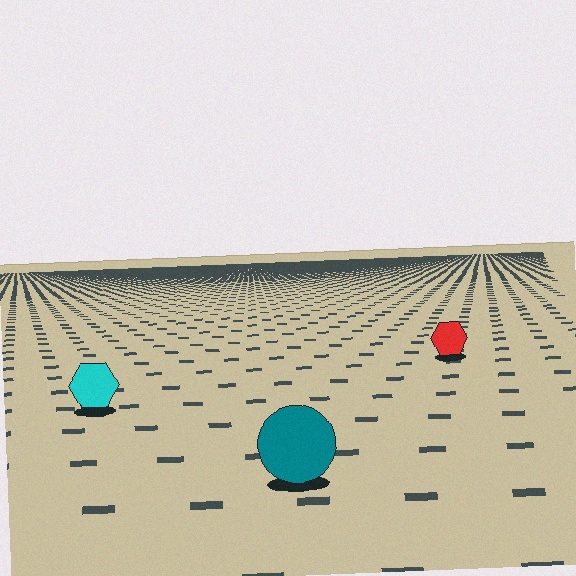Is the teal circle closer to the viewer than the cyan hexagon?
Yes. The teal circle is closer — you can tell from the texture gradient: the ground texture is coarser near it.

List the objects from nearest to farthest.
From nearest to farthest: the teal circle, the cyan hexagon, the red hexagon.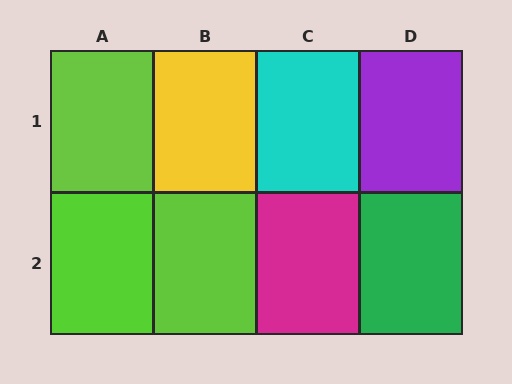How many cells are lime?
3 cells are lime.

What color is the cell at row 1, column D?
Purple.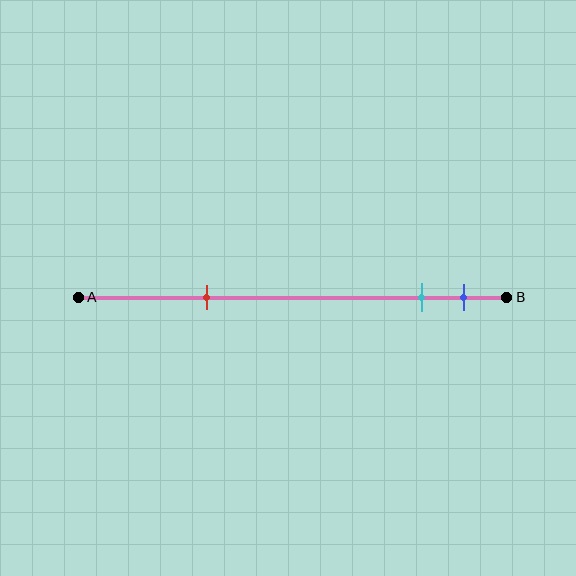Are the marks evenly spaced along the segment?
No, the marks are not evenly spaced.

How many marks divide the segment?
There are 3 marks dividing the segment.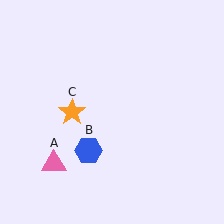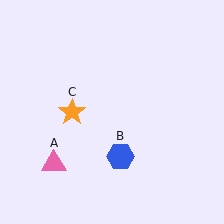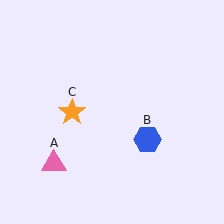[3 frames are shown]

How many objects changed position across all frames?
1 object changed position: blue hexagon (object B).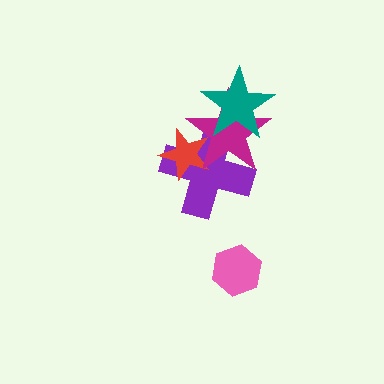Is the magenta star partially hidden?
Yes, it is partially covered by another shape.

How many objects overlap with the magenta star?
3 objects overlap with the magenta star.